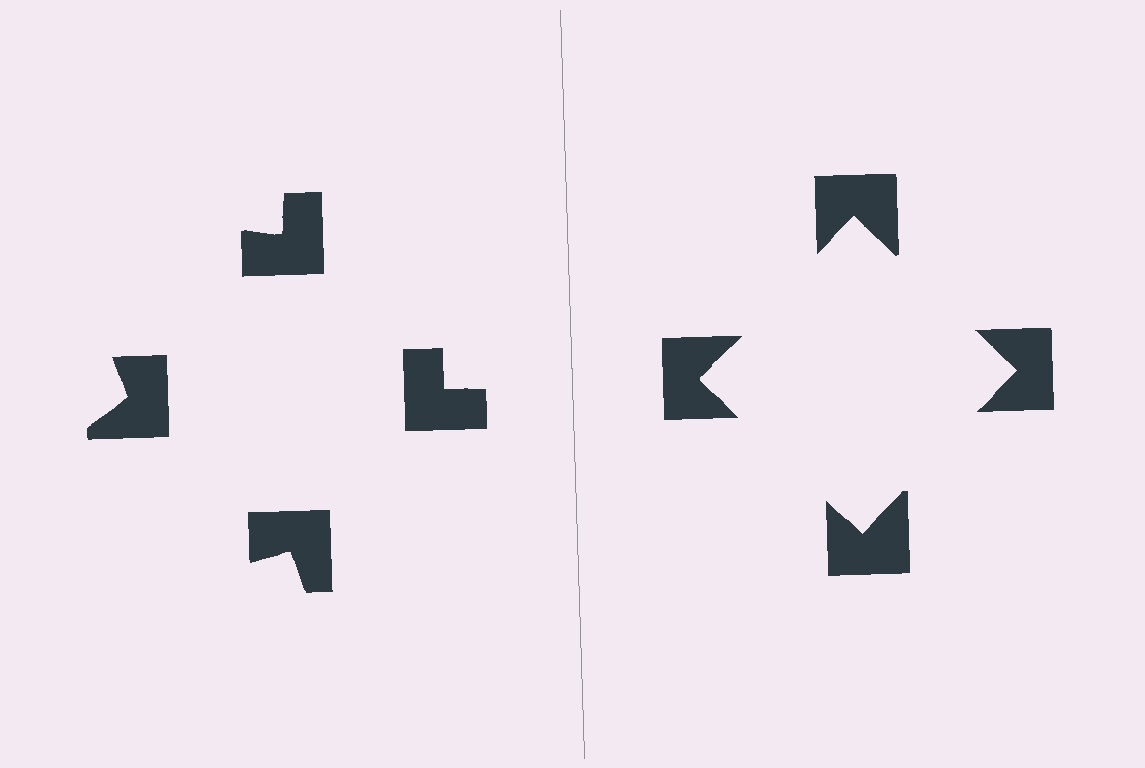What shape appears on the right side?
An illusory square.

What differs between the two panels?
The notched squares are positioned identically on both sides; only the wedge orientations differ. On the right they align to a square; on the left they are misaligned.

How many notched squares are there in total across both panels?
8 — 4 on each side.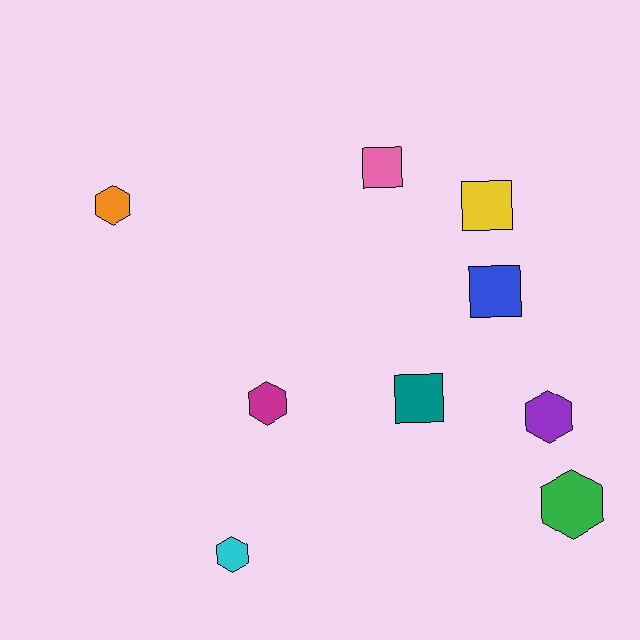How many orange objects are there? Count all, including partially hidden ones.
There is 1 orange object.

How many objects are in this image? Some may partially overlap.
There are 9 objects.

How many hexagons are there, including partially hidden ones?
There are 5 hexagons.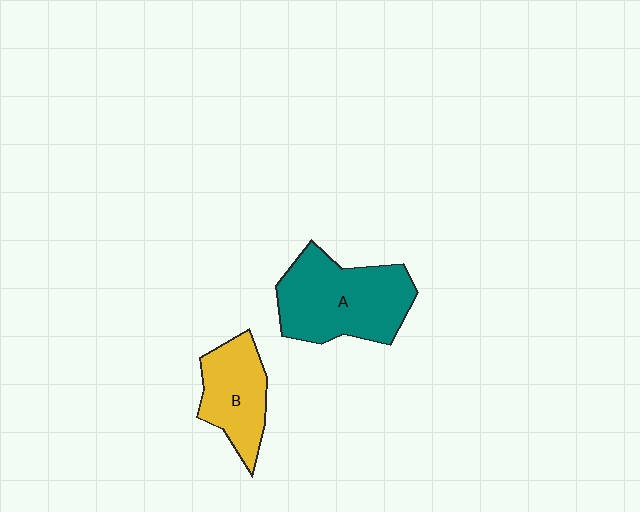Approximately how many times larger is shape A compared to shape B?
Approximately 1.6 times.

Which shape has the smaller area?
Shape B (yellow).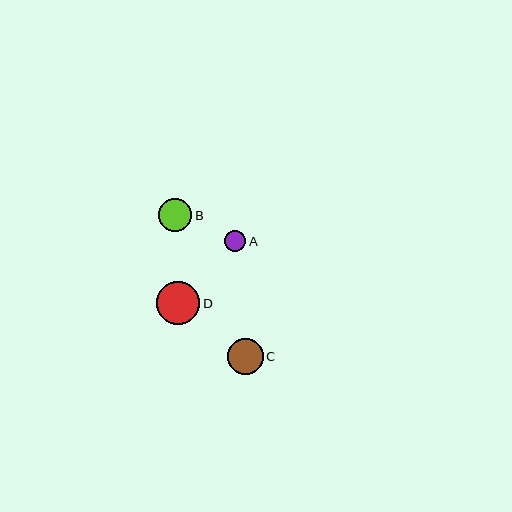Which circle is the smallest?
Circle A is the smallest with a size of approximately 21 pixels.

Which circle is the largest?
Circle D is the largest with a size of approximately 43 pixels.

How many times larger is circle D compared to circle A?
Circle D is approximately 2.0 times the size of circle A.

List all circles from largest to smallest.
From largest to smallest: D, C, B, A.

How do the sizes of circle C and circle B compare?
Circle C and circle B are approximately the same size.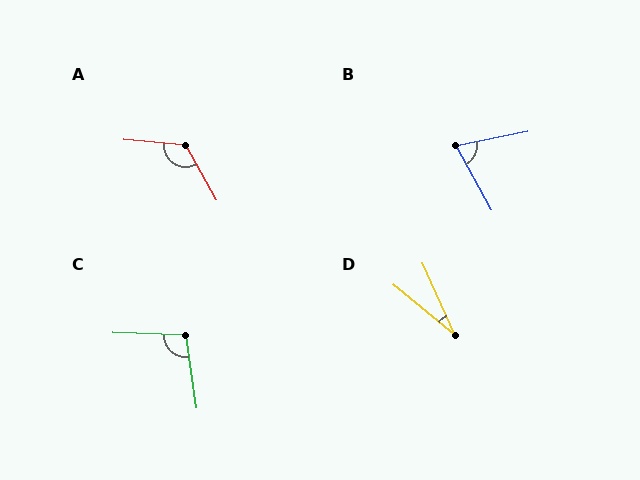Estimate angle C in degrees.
Approximately 100 degrees.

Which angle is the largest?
A, at approximately 125 degrees.